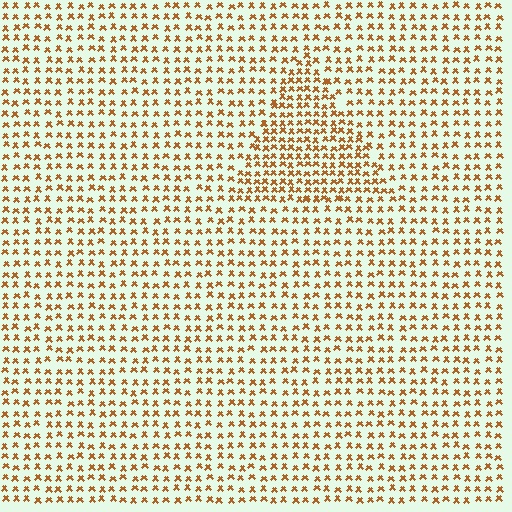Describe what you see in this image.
The image contains small brown elements arranged at two different densities. A triangle-shaped region is visible where the elements are more densely packed than the surrounding area.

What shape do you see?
I see a triangle.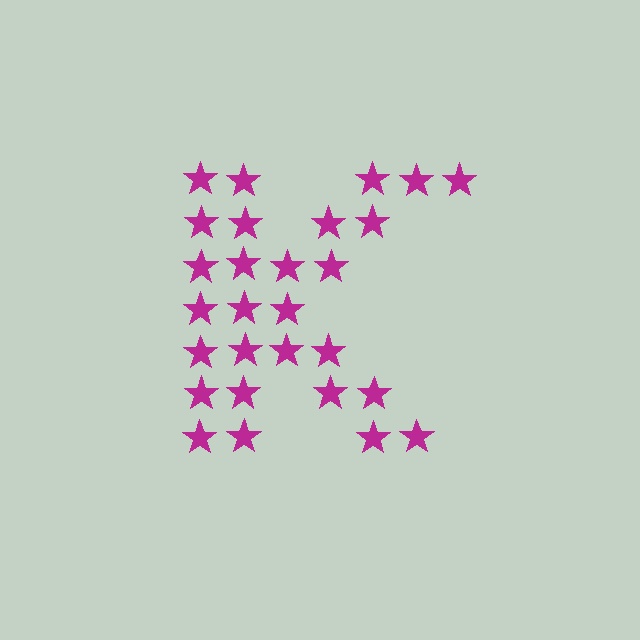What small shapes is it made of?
It is made of small stars.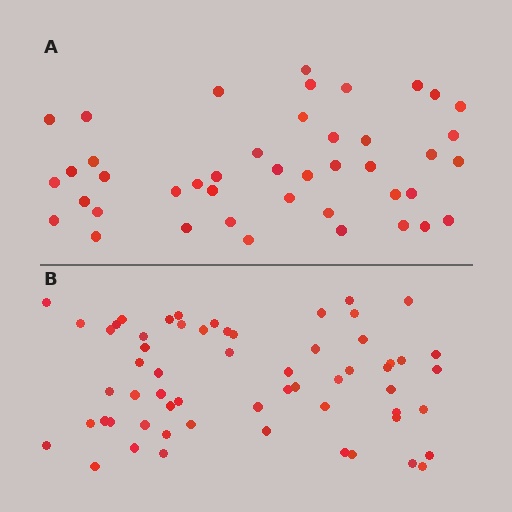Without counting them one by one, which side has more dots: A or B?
Region B (the bottom region) has more dots.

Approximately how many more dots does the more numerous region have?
Region B has approximately 15 more dots than region A.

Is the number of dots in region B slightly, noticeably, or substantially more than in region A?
Region B has noticeably more, but not dramatically so. The ratio is roughly 1.4 to 1.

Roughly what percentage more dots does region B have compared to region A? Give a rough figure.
About 40% more.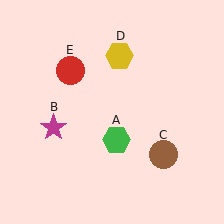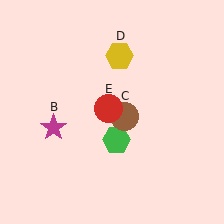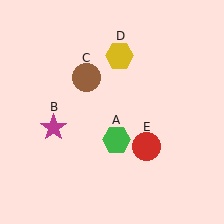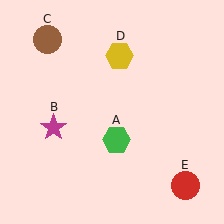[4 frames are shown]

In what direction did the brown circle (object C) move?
The brown circle (object C) moved up and to the left.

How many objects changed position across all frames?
2 objects changed position: brown circle (object C), red circle (object E).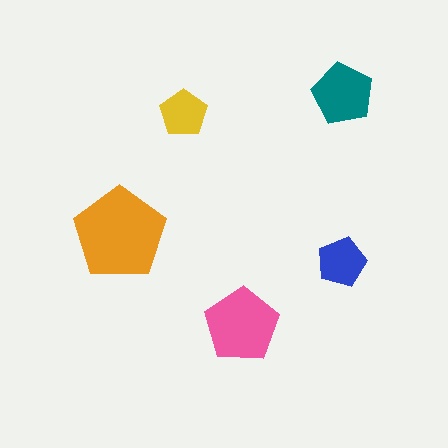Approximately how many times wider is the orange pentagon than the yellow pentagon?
About 2 times wider.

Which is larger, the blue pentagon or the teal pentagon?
The teal one.